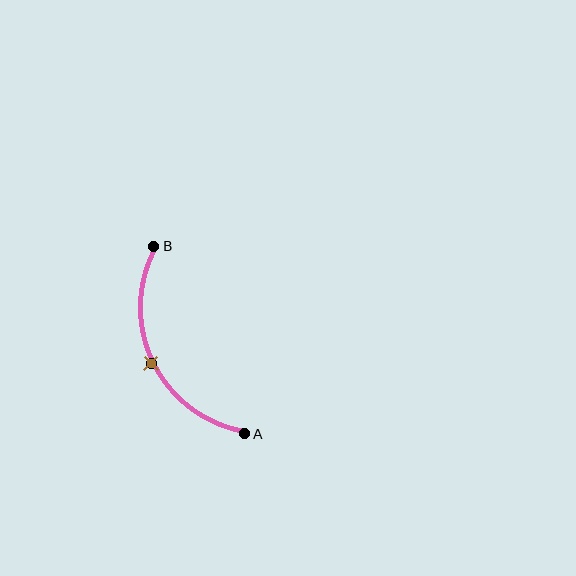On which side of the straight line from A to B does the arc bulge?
The arc bulges to the left of the straight line connecting A and B.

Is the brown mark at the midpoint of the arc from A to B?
Yes. The brown mark lies on the arc at equal arc-length from both A and B — it is the arc midpoint.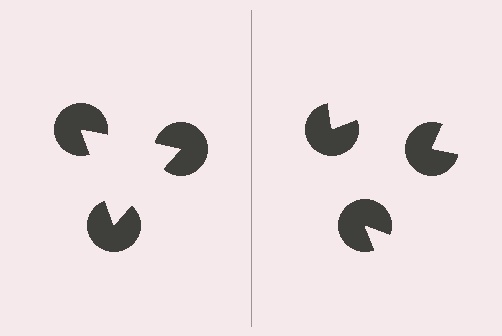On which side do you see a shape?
An illusory triangle appears on the left side. On the right side the wedge cuts are rotated, so no coherent shape forms.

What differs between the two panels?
The pac-man discs are positioned identically on both sides; only the wedge orientations differ. On the left they align to a triangle; on the right they are misaligned.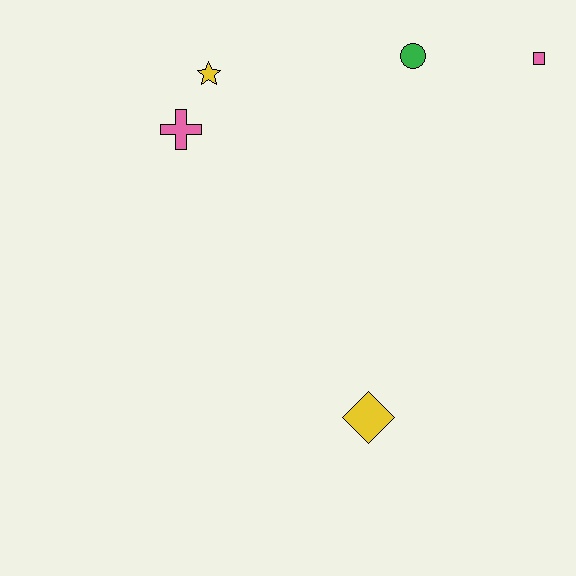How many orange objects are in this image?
There are no orange objects.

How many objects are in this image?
There are 5 objects.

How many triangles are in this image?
There are no triangles.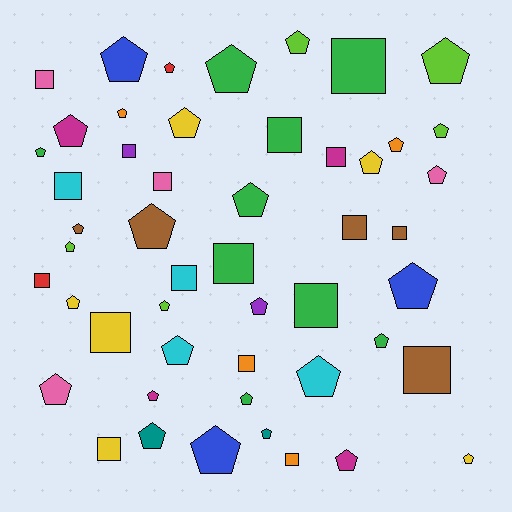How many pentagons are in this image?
There are 32 pentagons.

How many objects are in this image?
There are 50 objects.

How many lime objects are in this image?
There are 5 lime objects.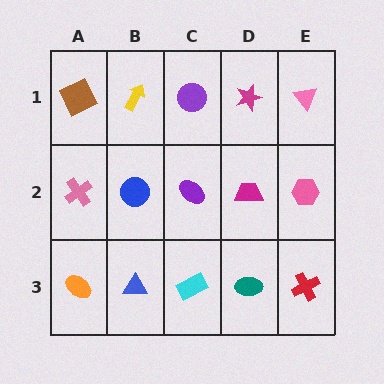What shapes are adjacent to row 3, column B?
A blue circle (row 2, column B), an orange ellipse (row 3, column A), a cyan rectangle (row 3, column C).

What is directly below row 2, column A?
An orange ellipse.